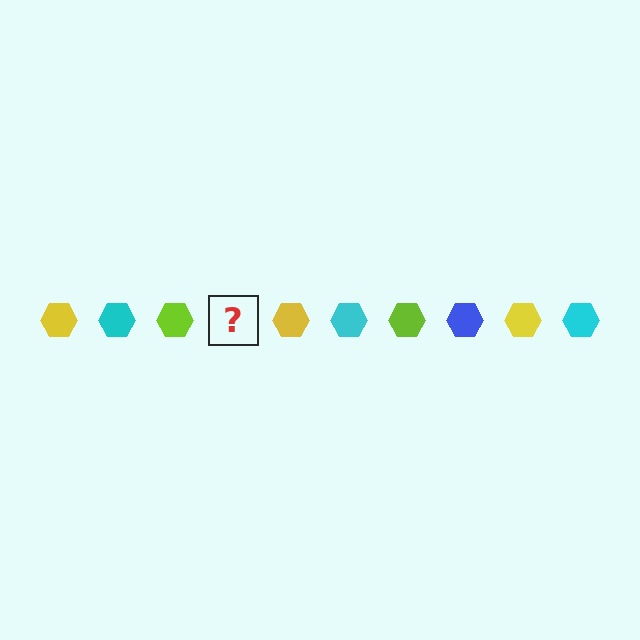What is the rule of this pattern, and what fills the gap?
The rule is that the pattern cycles through yellow, cyan, lime, blue hexagons. The gap should be filled with a blue hexagon.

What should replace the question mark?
The question mark should be replaced with a blue hexagon.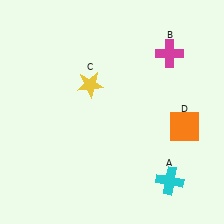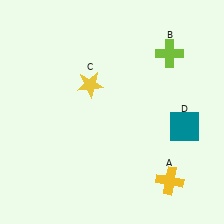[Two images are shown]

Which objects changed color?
A changed from cyan to yellow. B changed from magenta to lime. D changed from orange to teal.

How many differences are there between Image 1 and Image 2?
There are 3 differences between the two images.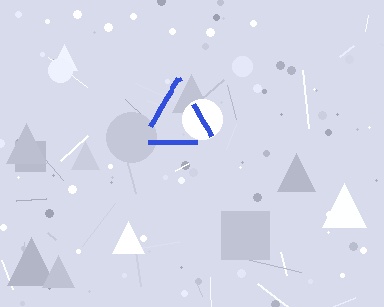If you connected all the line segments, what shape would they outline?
They would outline a triangle.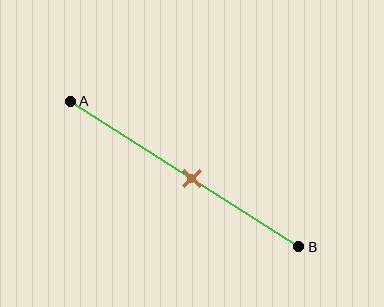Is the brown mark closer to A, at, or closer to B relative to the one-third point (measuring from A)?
The brown mark is closer to point B than the one-third point of segment AB.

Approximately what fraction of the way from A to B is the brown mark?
The brown mark is approximately 55% of the way from A to B.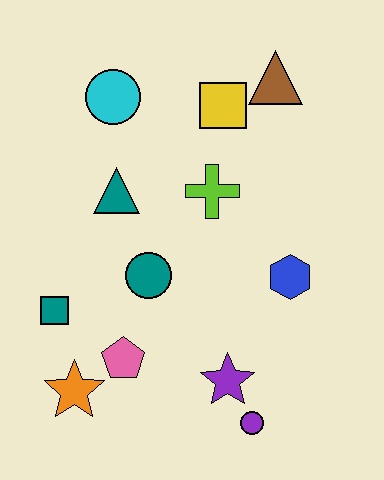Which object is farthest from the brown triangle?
The orange star is farthest from the brown triangle.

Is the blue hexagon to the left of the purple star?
No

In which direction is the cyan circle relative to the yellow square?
The cyan circle is to the left of the yellow square.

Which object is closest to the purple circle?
The purple star is closest to the purple circle.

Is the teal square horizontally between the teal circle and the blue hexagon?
No